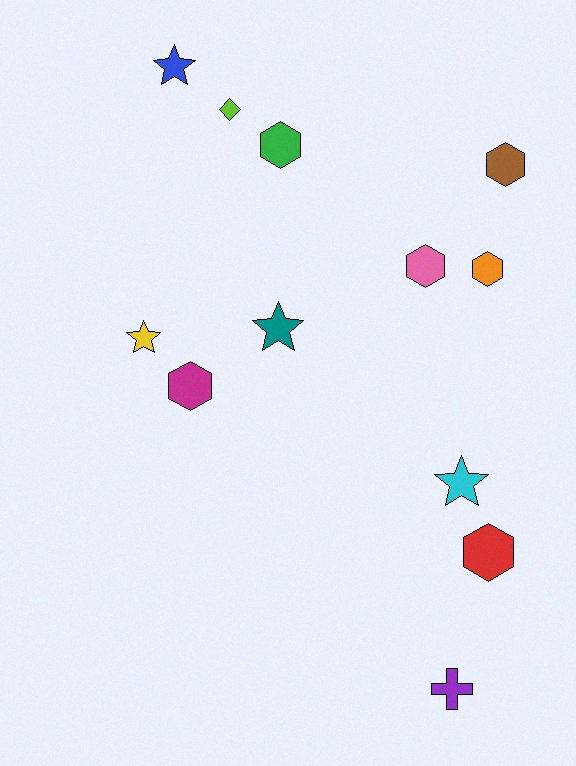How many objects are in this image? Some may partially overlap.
There are 12 objects.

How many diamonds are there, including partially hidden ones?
There is 1 diamond.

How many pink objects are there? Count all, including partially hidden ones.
There is 1 pink object.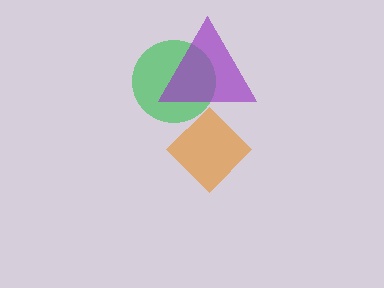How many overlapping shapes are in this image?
There are 3 overlapping shapes in the image.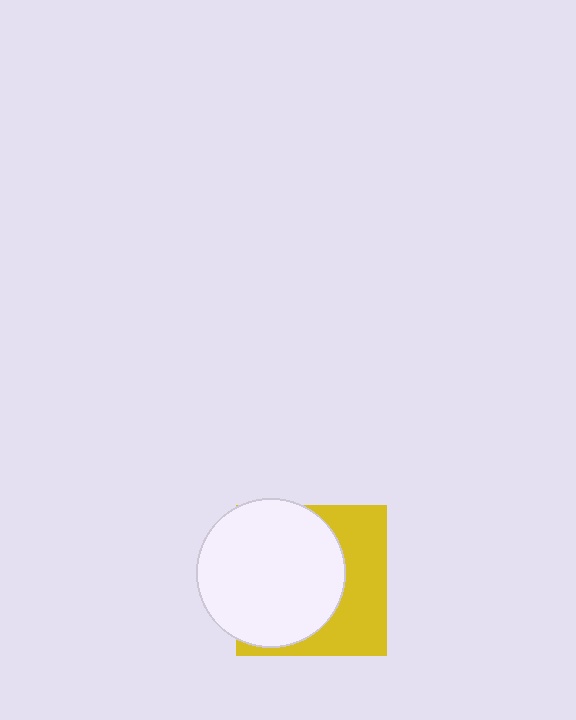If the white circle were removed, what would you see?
You would see the complete yellow square.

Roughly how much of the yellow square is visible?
A small part of it is visible (roughly 40%).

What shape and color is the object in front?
The object in front is a white circle.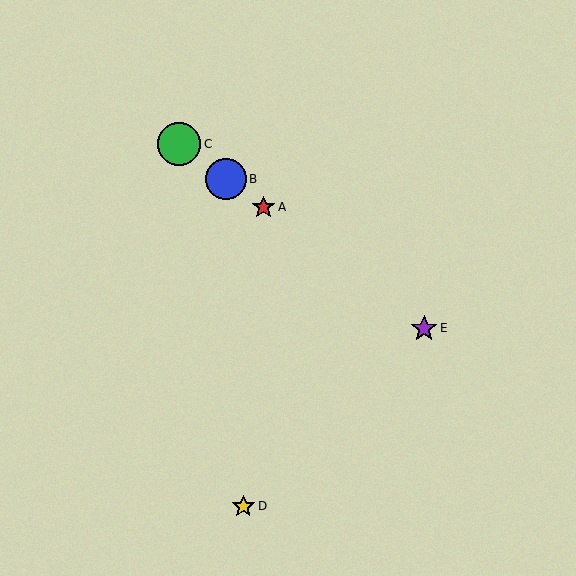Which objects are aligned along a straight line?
Objects A, B, C, E are aligned along a straight line.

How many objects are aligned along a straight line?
4 objects (A, B, C, E) are aligned along a straight line.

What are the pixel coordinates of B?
Object B is at (226, 179).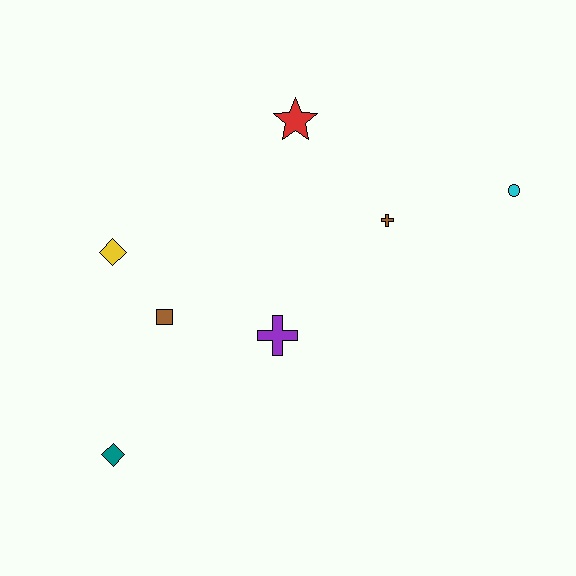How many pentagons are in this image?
There are no pentagons.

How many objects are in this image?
There are 7 objects.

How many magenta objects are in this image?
There are no magenta objects.